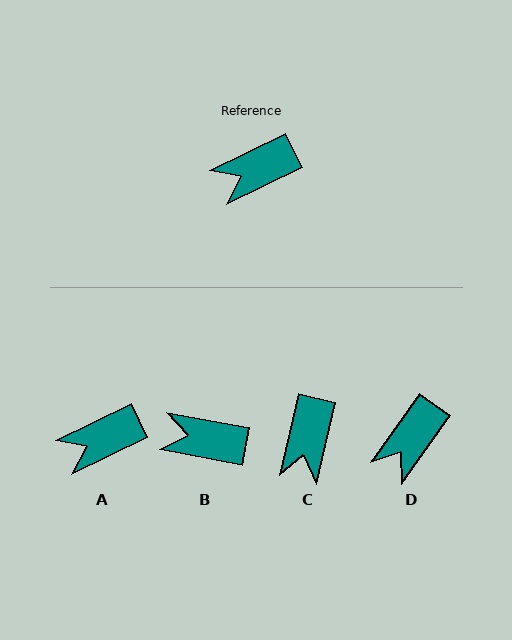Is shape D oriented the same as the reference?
No, it is off by about 29 degrees.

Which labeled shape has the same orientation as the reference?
A.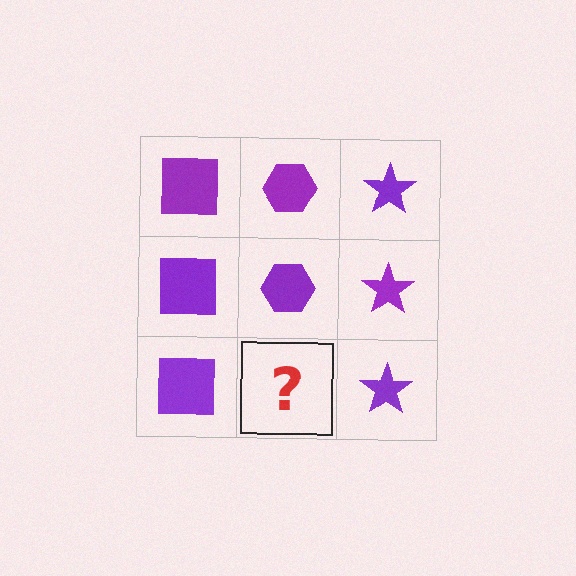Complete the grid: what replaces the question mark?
The question mark should be replaced with a purple hexagon.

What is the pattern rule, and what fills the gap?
The rule is that each column has a consistent shape. The gap should be filled with a purple hexagon.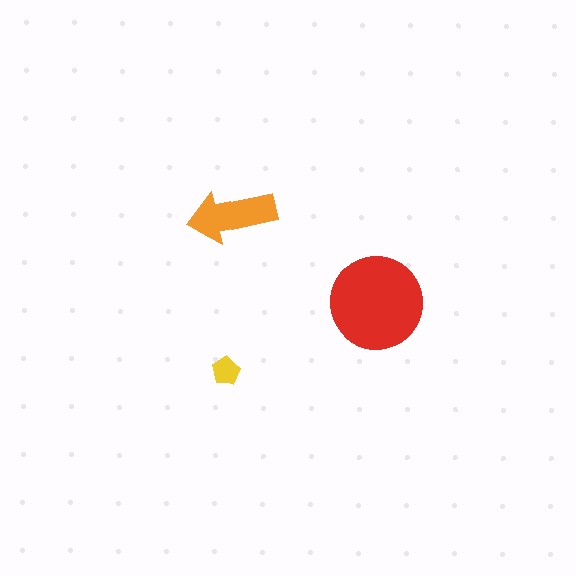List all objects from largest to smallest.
The red circle, the orange arrow, the yellow pentagon.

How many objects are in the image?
There are 3 objects in the image.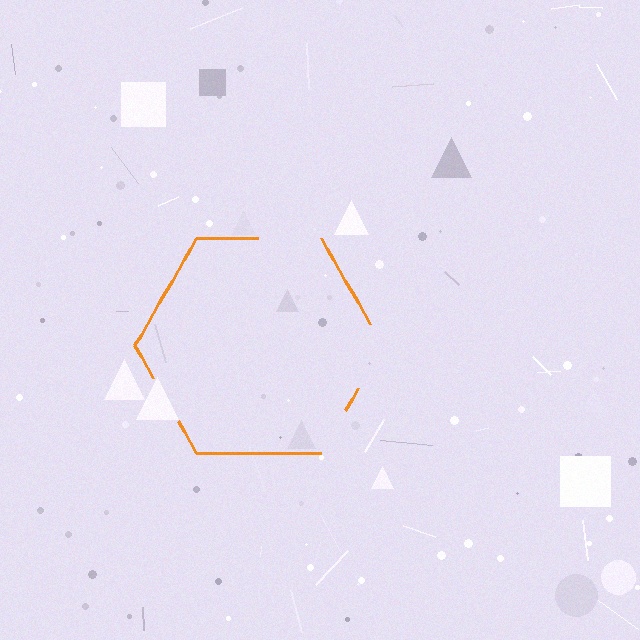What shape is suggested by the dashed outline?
The dashed outline suggests a hexagon.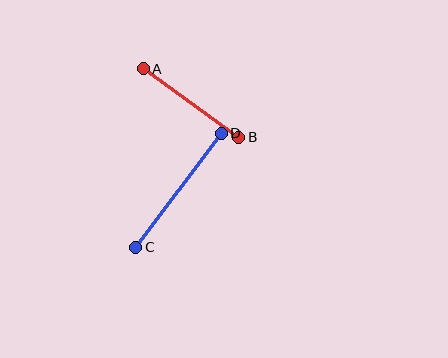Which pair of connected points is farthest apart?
Points C and D are farthest apart.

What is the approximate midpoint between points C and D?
The midpoint is at approximately (178, 190) pixels.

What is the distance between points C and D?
The distance is approximately 143 pixels.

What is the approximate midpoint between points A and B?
The midpoint is at approximately (191, 103) pixels.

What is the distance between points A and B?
The distance is approximately 117 pixels.